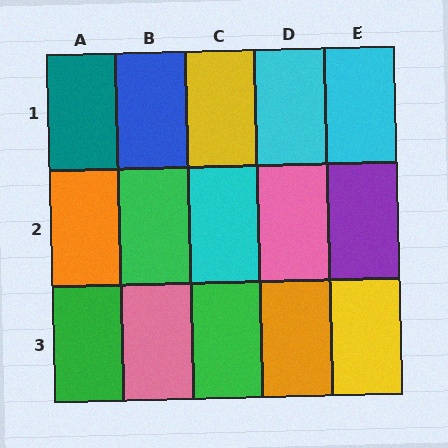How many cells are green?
3 cells are green.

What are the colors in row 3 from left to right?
Green, pink, green, orange, yellow.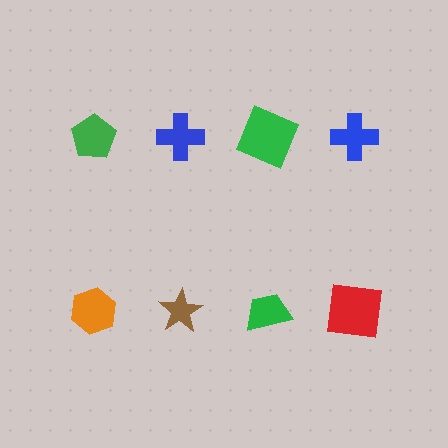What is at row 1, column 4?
A blue cross.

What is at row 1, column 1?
A green pentagon.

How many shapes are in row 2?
4 shapes.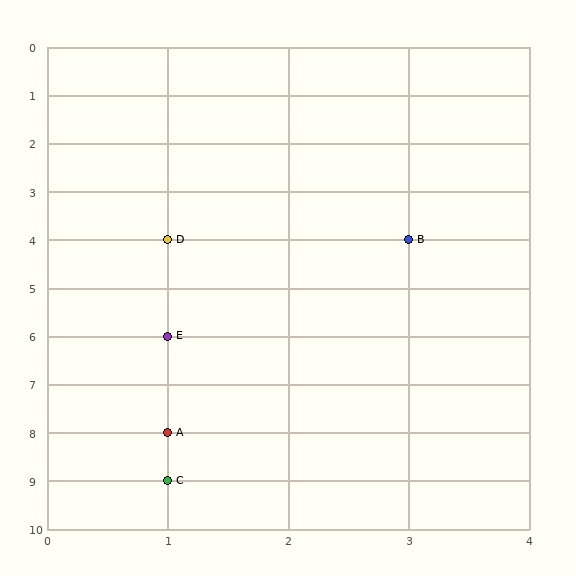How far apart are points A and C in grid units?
Points A and C are 1 row apart.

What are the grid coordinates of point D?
Point D is at grid coordinates (1, 4).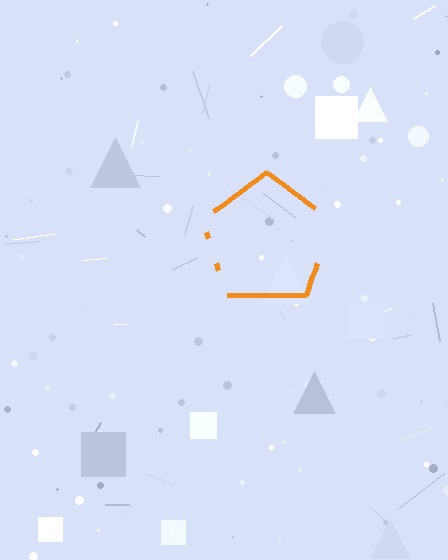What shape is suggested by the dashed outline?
The dashed outline suggests a pentagon.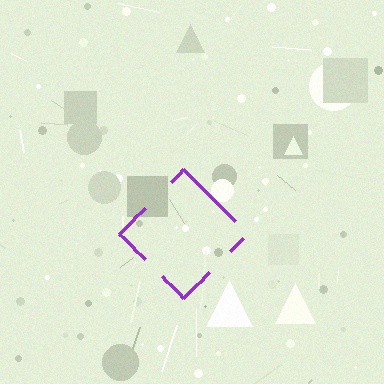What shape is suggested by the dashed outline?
The dashed outline suggests a diamond.